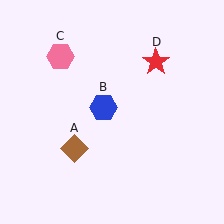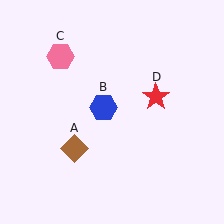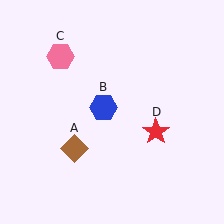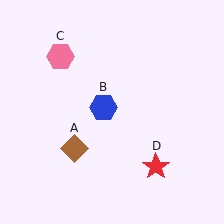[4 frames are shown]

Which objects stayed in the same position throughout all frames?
Brown diamond (object A) and blue hexagon (object B) and pink hexagon (object C) remained stationary.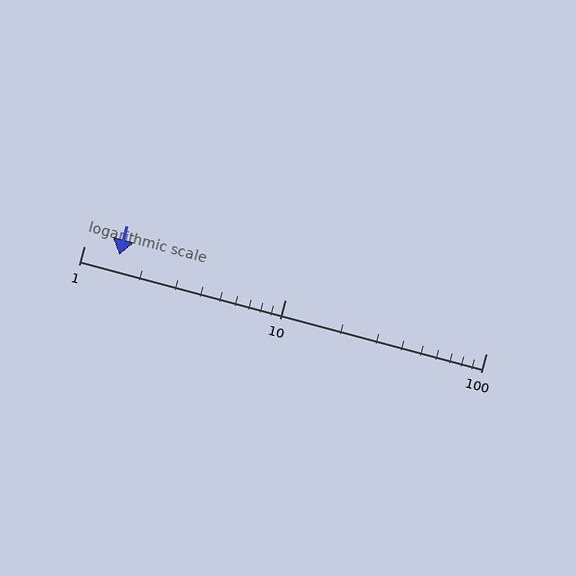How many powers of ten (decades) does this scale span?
The scale spans 2 decades, from 1 to 100.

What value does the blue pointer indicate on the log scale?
The pointer indicates approximately 1.5.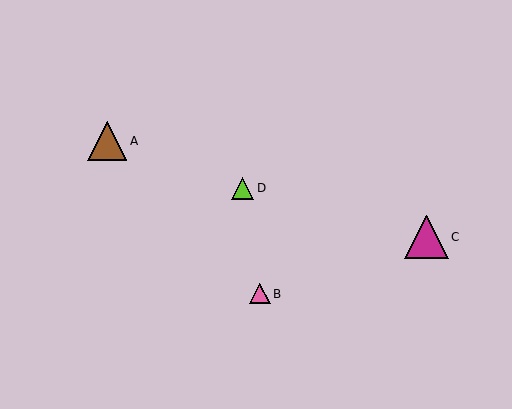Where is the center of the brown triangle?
The center of the brown triangle is at (107, 141).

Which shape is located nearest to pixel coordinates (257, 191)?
The lime triangle (labeled D) at (243, 188) is nearest to that location.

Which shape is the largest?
The magenta triangle (labeled C) is the largest.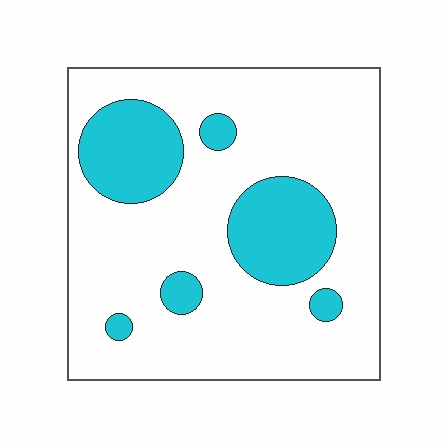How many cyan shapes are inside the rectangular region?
6.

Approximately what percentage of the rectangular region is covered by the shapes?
Approximately 25%.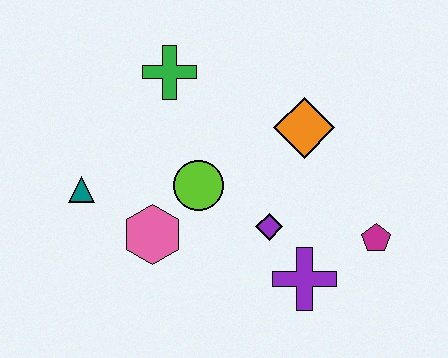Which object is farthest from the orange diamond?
The teal triangle is farthest from the orange diamond.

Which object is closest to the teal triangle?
The pink hexagon is closest to the teal triangle.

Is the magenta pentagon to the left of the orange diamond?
No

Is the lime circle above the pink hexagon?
Yes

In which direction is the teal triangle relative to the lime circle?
The teal triangle is to the left of the lime circle.